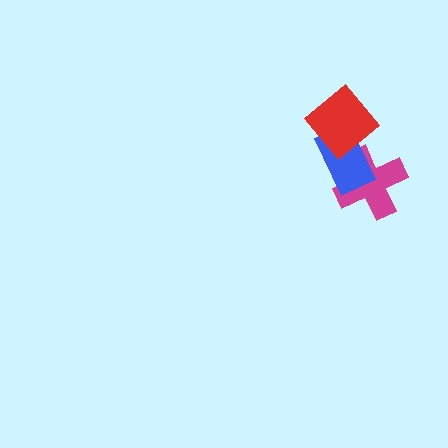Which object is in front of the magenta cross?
The blue rectangle is in front of the magenta cross.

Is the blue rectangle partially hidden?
Yes, it is partially covered by another shape.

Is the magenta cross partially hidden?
Yes, it is partially covered by another shape.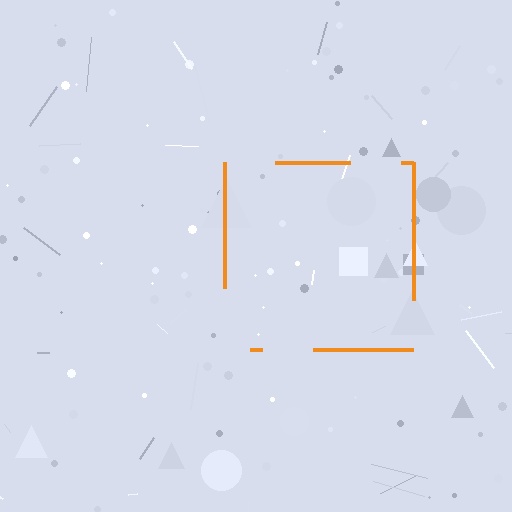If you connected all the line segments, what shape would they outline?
They would outline a square.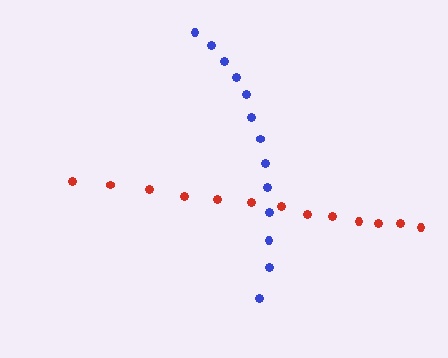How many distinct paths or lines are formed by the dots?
There are 2 distinct paths.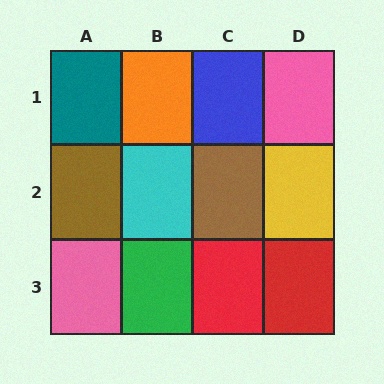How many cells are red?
2 cells are red.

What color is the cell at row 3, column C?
Red.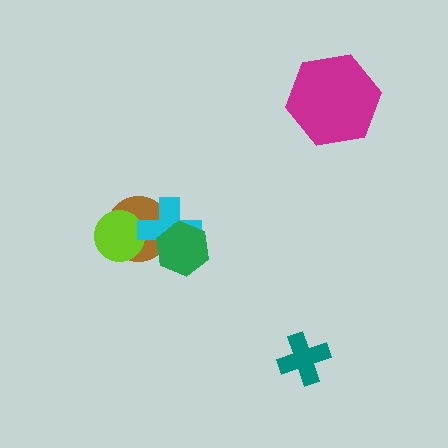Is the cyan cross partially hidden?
Yes, it is partially covered by another shape.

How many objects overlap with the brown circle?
3 objects overlap with the brown circle.